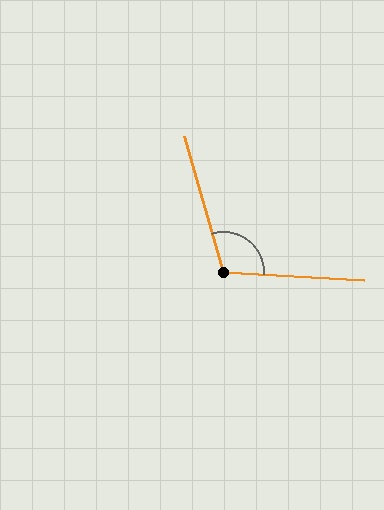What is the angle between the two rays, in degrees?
Approximately 109 degrees.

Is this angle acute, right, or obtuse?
It is obtuse.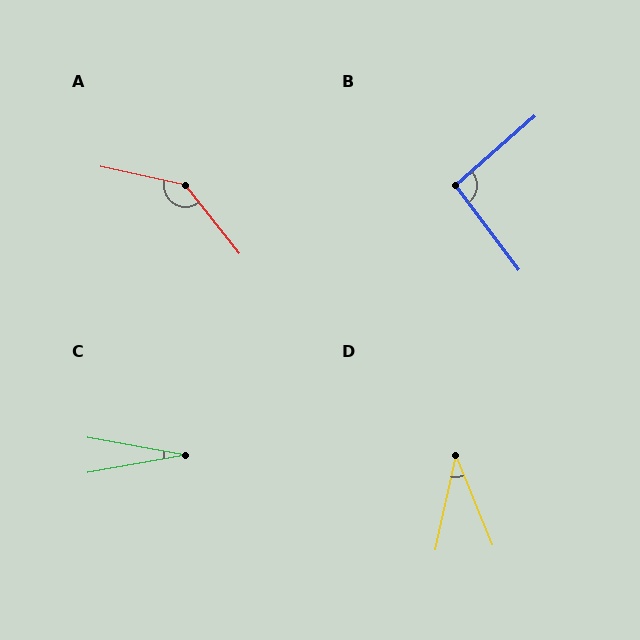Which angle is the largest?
A, at approximately 141 degrees.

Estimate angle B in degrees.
Approximately 94 degrees.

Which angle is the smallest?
C, at approximately 21 degrees.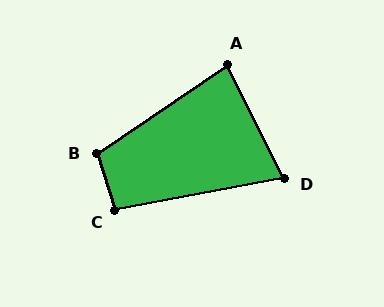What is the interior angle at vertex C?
Approximately 98 degrees (obtuse).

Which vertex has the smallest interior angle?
D, at approximately 74 degrees.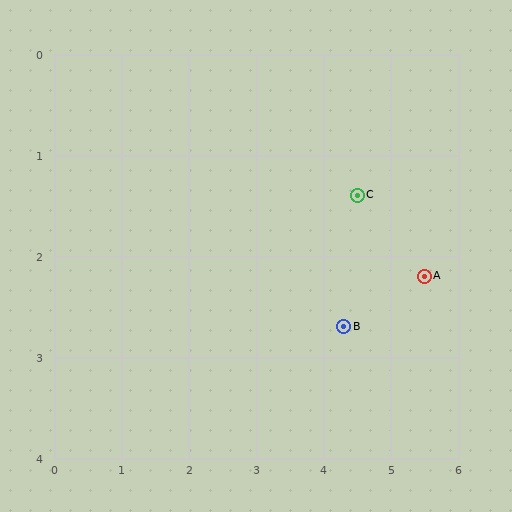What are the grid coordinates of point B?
Point B is at approximately (4.3, 2.7).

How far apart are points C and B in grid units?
Points C and B are about 1.3 grid units apart.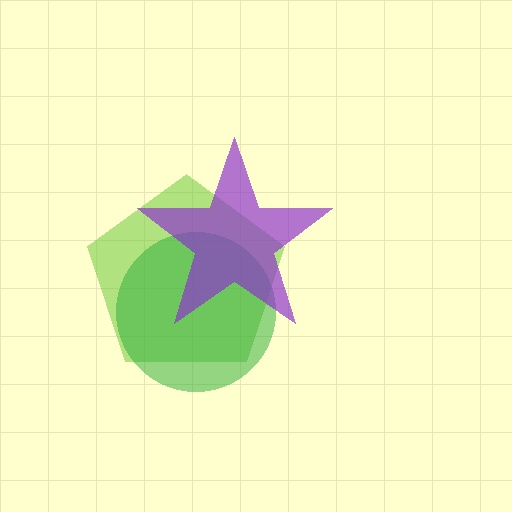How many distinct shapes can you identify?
There are 3 distinct shapes: a lime pentagon, a green circle, a purple star.